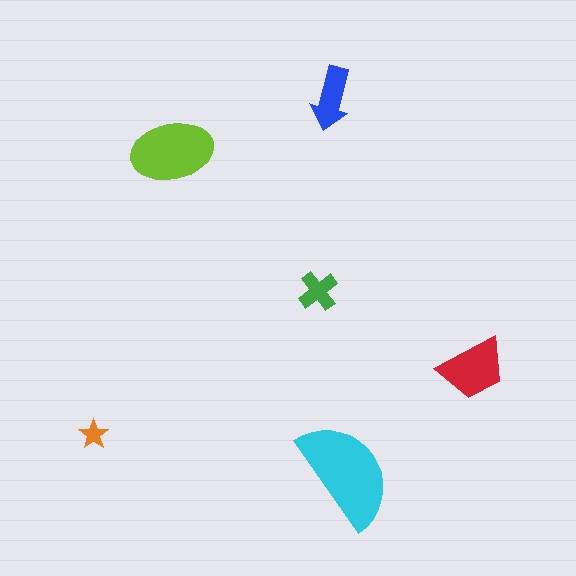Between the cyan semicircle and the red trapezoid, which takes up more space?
The cyan semicircle.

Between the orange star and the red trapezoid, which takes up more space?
The red trapezoid.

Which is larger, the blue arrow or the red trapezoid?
The red trapezoid.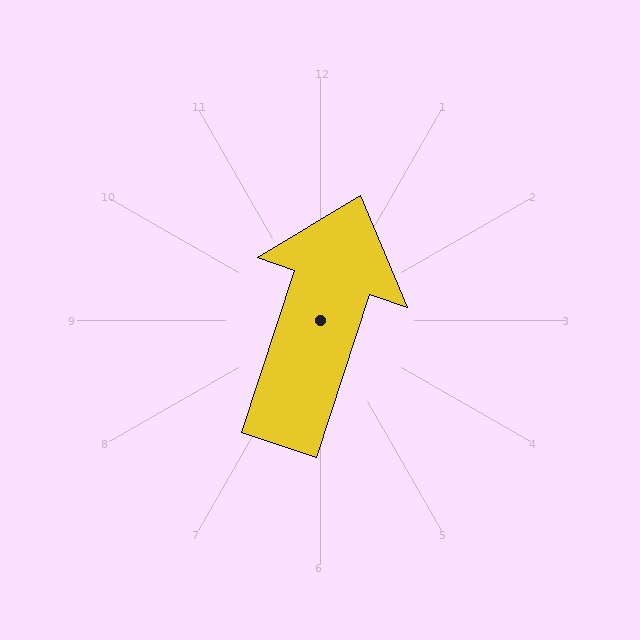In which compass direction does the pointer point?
North.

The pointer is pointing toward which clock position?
Roughly 1 o'clock.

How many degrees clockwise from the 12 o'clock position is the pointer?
Approximately 18 degrees.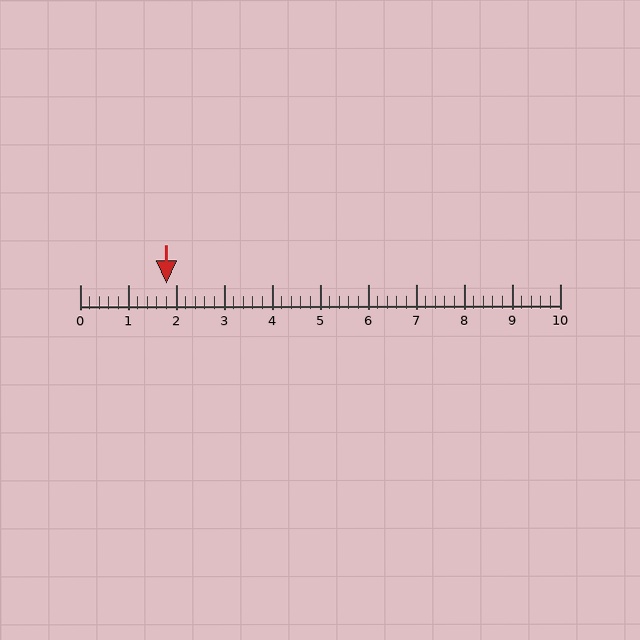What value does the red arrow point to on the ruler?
The red arrow points to approximately 1.8.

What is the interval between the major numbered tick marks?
The major tick marks are spaced 1 units apart.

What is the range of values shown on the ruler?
The ruler shows values from 0 to 10.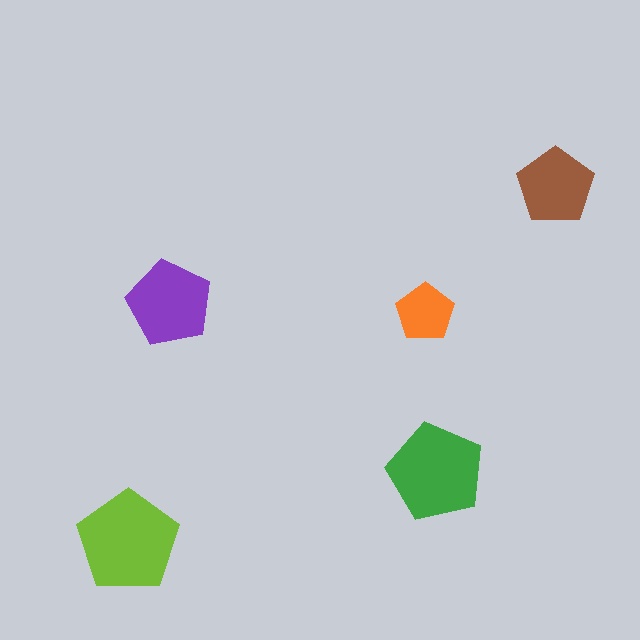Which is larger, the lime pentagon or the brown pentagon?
The lime one.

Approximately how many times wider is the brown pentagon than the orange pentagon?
About 1.5 times wider.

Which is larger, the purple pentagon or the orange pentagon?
The purple one.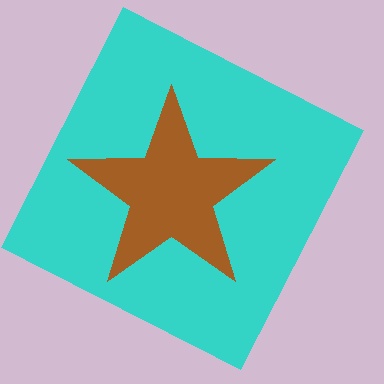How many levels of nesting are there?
2.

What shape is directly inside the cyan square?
The brown star.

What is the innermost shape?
The brown star.